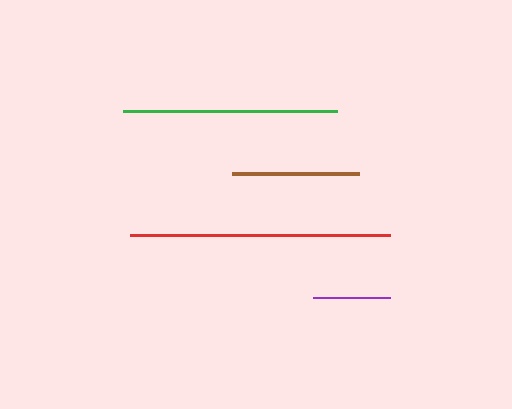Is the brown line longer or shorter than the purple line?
The brown line is longer than the purple line.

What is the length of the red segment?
The red segment is approximately 260 pixels long.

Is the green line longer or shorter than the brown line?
The green line is longer than the brown line.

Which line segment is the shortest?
The purple line is the shortest at approximately 78 pixels.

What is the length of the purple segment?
The purple segment is approximately 78 pixels long.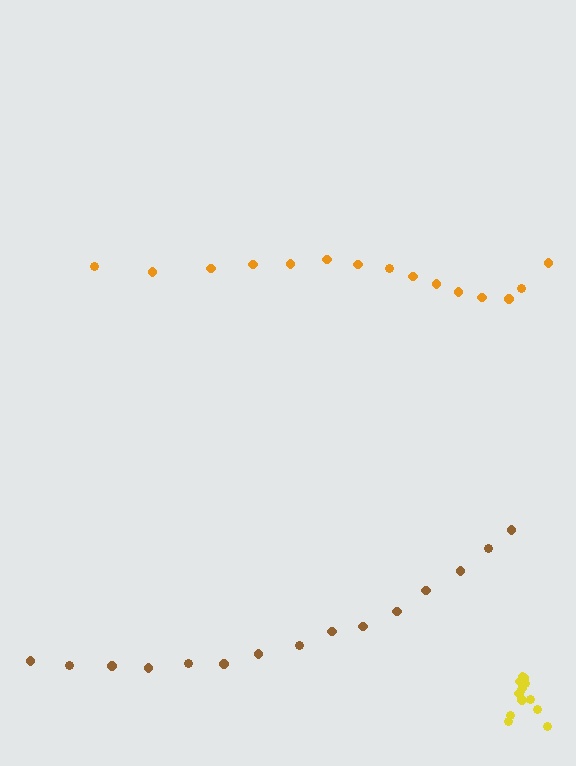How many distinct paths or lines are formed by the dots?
There are 3 distinct paths.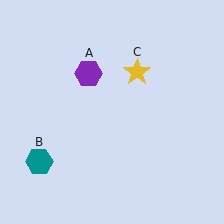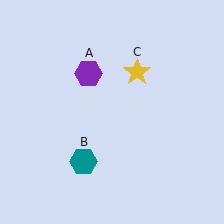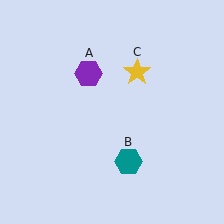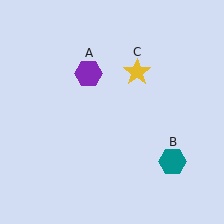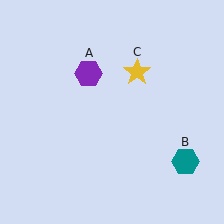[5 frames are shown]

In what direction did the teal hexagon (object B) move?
The teal hexagon (object B) moved right.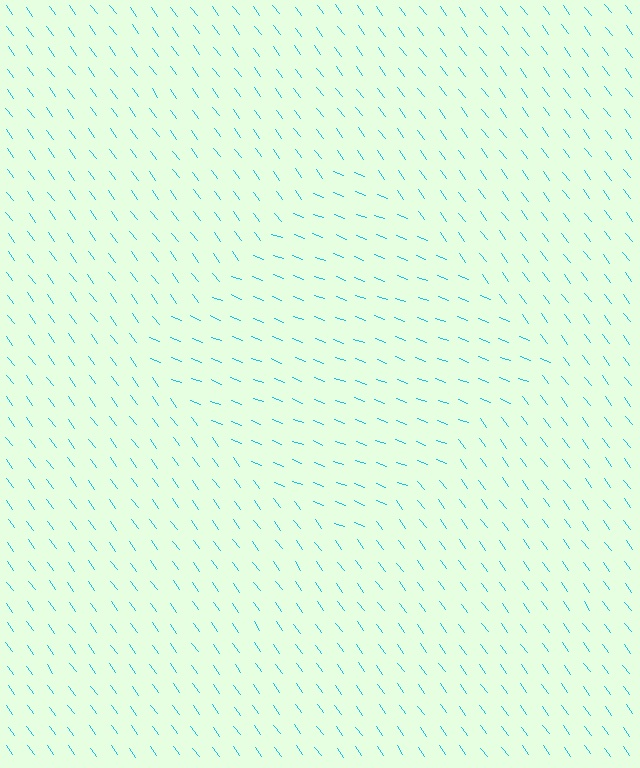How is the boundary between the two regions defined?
The boundary is defined purely by a change in line orientation (approximately 33 degrees difference). All lines are the same color and thickness.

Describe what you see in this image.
The image is filled with small cyan line segments. A diamond region in the image has lines oriented differently from the surrounding lines, creating a visible texture boundary.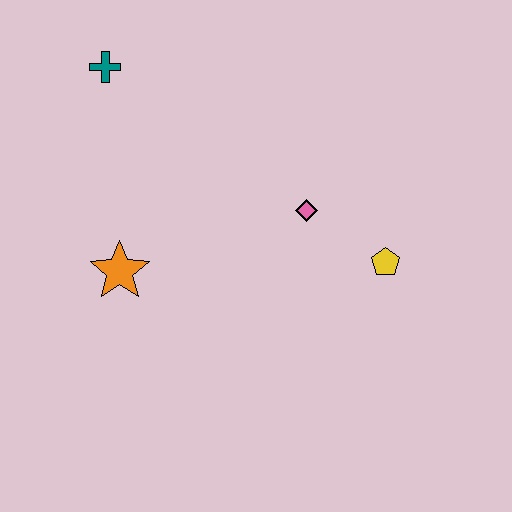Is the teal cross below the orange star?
No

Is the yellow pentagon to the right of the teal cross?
Yes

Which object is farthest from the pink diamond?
The teal cross is farthest from the pink diamond.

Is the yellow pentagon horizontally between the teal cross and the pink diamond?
No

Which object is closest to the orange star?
The pink diamond is closest to the orange star.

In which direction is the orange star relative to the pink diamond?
The orange star is to the left of the pink diamond.